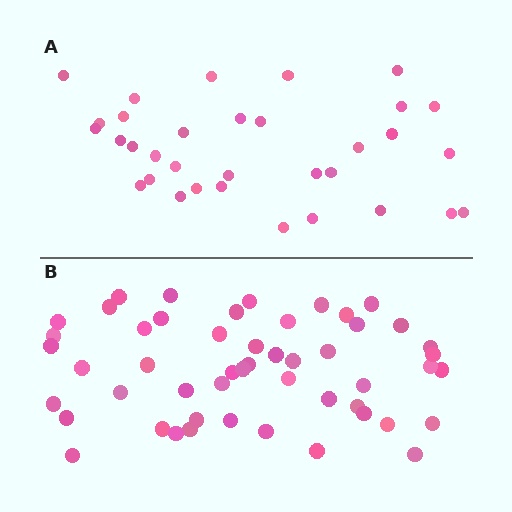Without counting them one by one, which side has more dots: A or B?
Region B (the bottom region) has more dots.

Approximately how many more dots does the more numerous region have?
Region B has approximately 20 more dots than region A.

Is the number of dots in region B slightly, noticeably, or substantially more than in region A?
Region B has substantially more. The ratio is roughly 1.5 to 1.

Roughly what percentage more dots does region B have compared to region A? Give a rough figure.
About 55% more.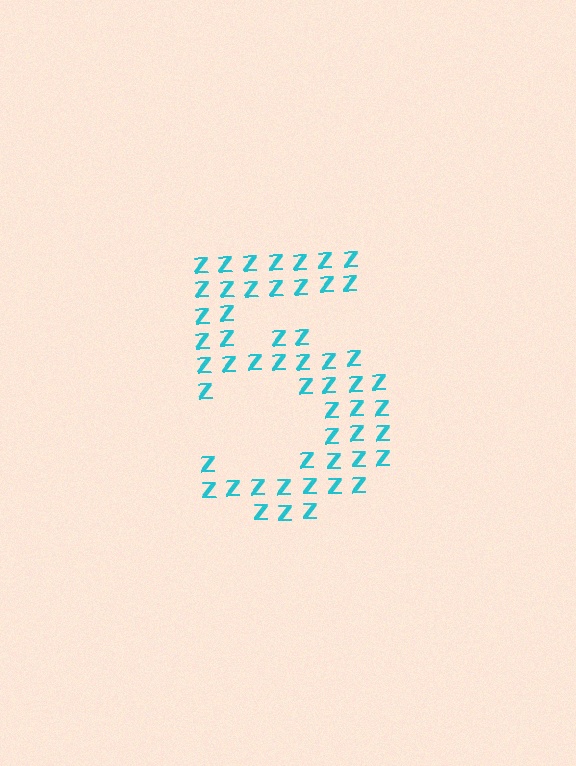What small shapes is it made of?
It is made of small letter Z's.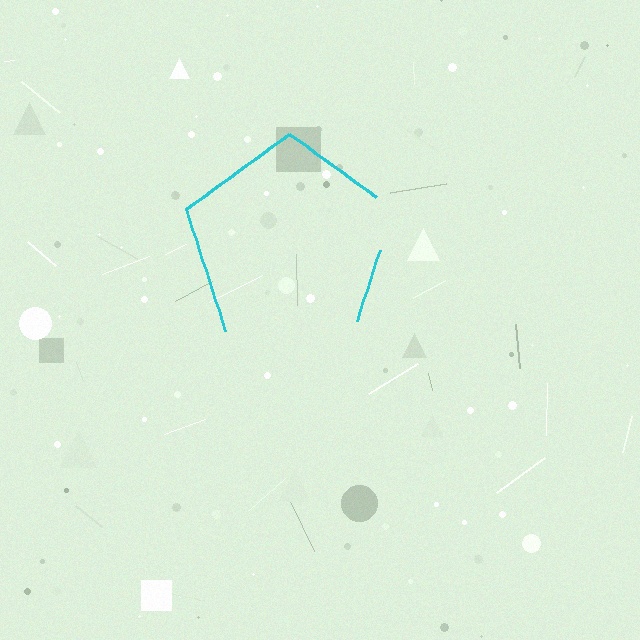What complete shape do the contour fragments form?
The contour fragments form a pentagon.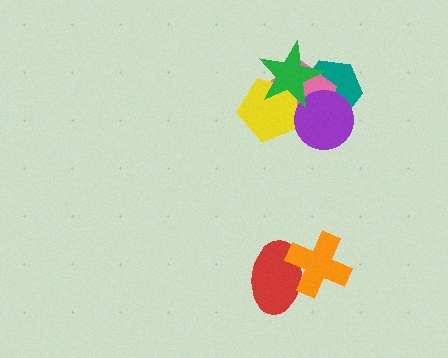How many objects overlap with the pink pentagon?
4 objects overlap with the pink pentagon.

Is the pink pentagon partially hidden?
Yes, it is partially covered by another shape.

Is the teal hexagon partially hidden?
Yes, it is partially covered by another shape.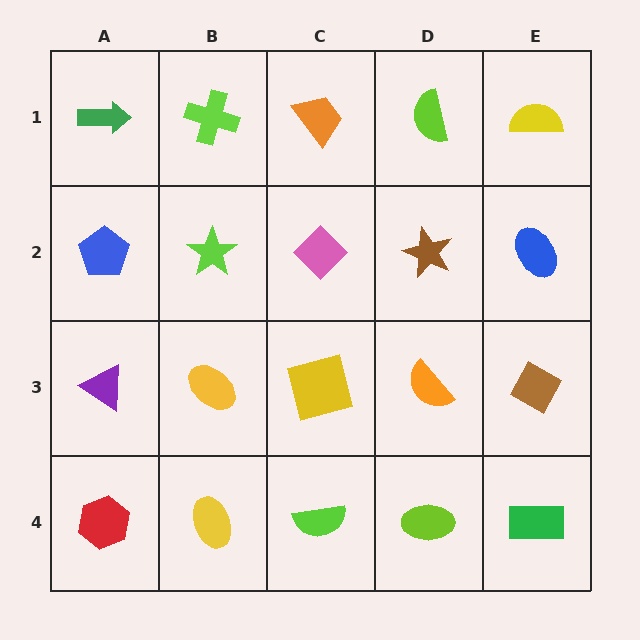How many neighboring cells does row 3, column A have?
3.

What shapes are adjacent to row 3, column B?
A lime star (row 2, column B), a yellow ellipse (row 4, column B), a purple triangle (row 3, column A), a yellow square (row 3, column C).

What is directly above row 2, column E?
A yellow semicircle.